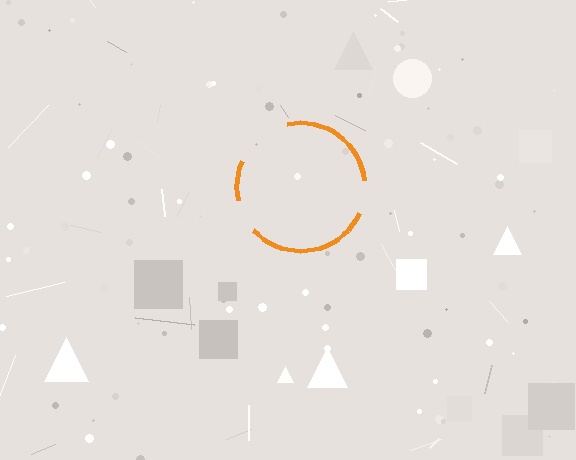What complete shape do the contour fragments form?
The contour fragments form a circle.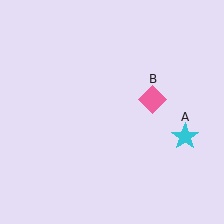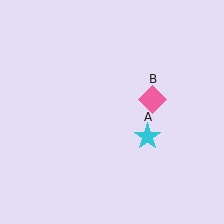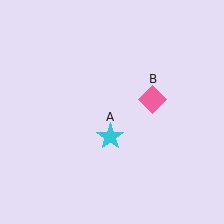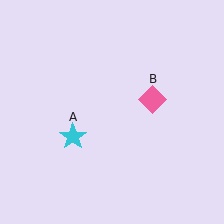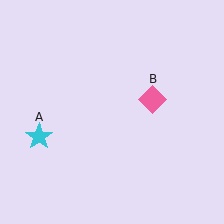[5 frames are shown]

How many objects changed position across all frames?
1 object changed position: cyan star (object A).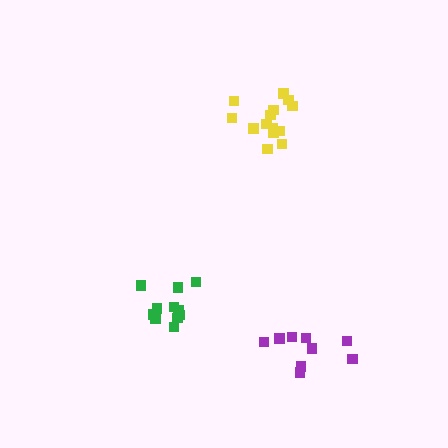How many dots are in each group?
Group 1: 9 dots, Group 2: 14 dots, Group 3: 11 dots (34 total).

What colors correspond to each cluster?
The clusters are colored: purple, yellow, green.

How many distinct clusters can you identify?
There are 3 distinct clusters.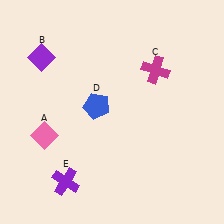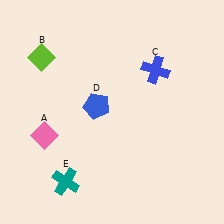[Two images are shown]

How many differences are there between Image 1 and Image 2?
There are 3 differences between the two images.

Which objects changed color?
B changed from purple to lime. C changed from magenta to blue. E changed from purple to teal.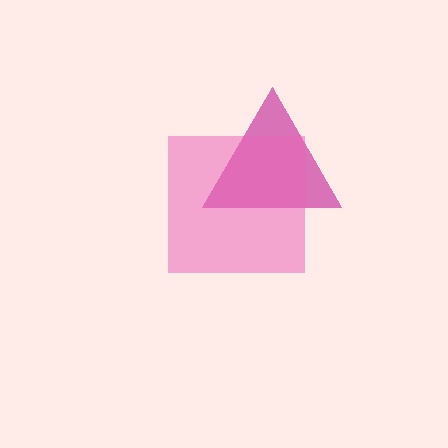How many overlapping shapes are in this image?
There are 2 overlapping shapes in the image.